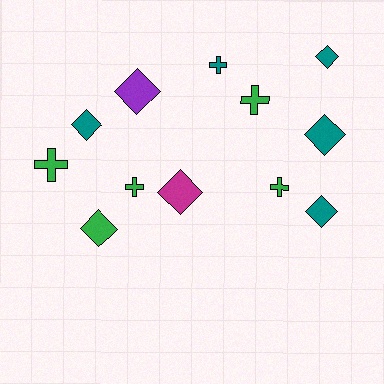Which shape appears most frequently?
Diamond, with 7 objects.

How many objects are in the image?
There are 12 objects.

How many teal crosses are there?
There is 1 teal cross.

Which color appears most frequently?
Green, with 5 objects.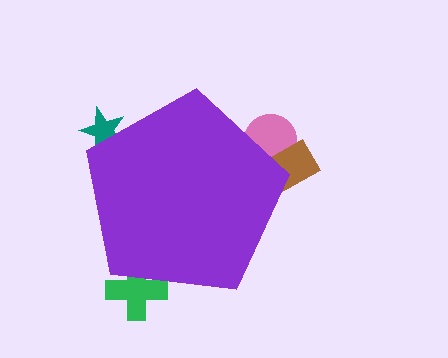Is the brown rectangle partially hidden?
Yes, the brown rectangle is partially hidden behind the purple pentagon.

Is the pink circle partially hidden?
Yes, the pink circle is partially hidden behind the purple pentagon.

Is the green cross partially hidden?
Yes, the green cross is partially hidden behind the purple pentagon.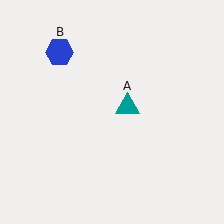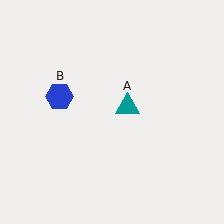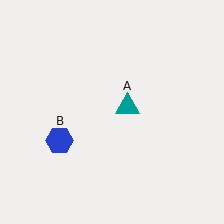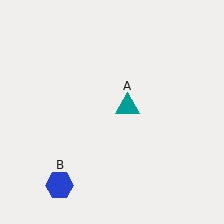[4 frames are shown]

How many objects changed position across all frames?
1 object changed position: blue hexagon (object B).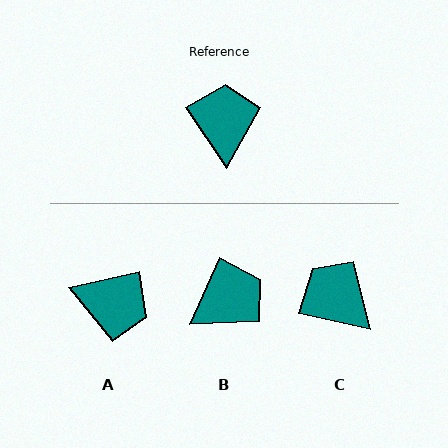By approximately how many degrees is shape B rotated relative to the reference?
Approximately 58 degrees clockwise.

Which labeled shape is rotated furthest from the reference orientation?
A, about 112 degrees away.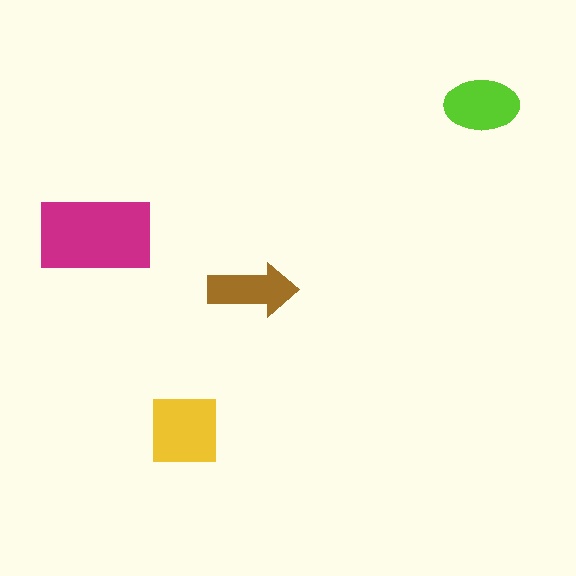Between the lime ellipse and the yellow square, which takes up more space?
The yellow square.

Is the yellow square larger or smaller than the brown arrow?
Larger.